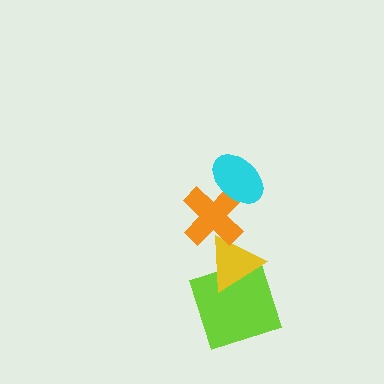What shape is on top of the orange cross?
The cyan ellipse is on top of the orange cross.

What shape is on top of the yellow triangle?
The orange cross is on top of the yellow triangle.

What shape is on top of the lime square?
The yellow triangle is on top of the lime square.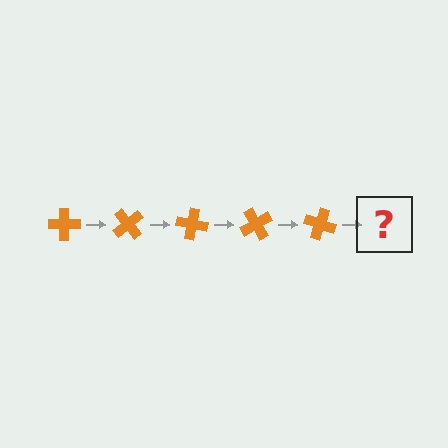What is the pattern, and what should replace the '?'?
The pattern is that the cross rotates 50 degrees each step. The '?' should be an orange cross rotated 250 degrees.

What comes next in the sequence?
The next element should be an orange cross rotated 250 degrees.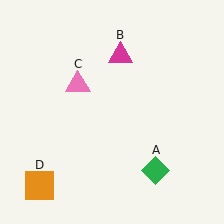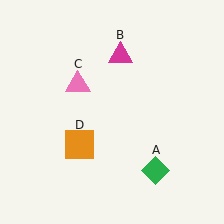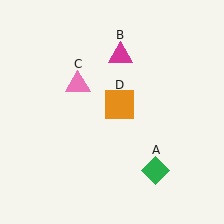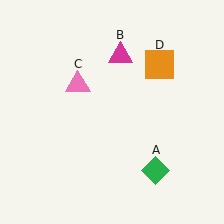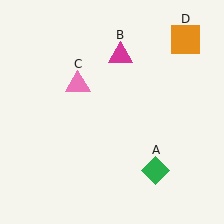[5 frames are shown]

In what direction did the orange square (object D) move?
The orange square (object D) moved up and to the right.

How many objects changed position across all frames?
1 object changed position: orange square (object D).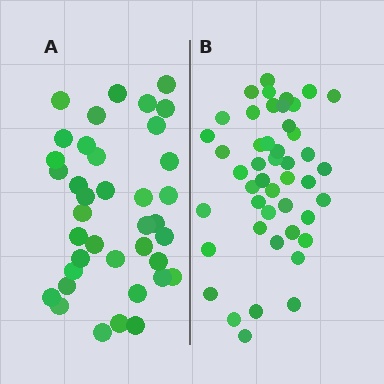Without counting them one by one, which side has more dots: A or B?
Region B (the right region) has more dots.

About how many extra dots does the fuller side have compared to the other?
Region B has roughly 8 or so more dots than region A.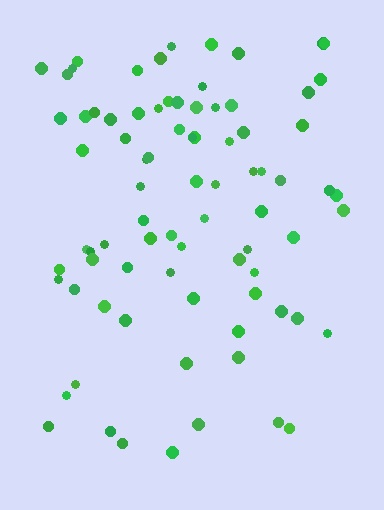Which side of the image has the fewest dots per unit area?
The bottom.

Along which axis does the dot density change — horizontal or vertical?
Vertical.